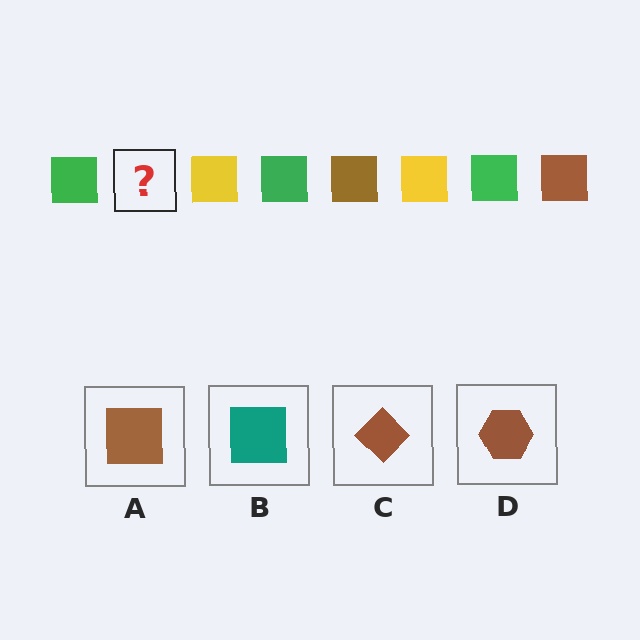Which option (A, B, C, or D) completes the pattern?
A.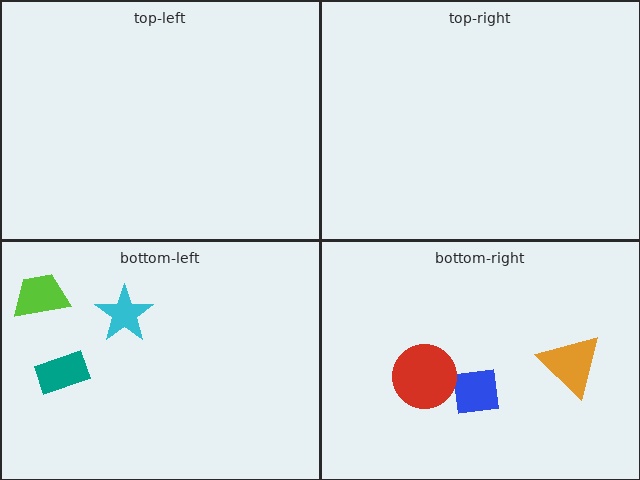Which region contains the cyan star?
The bottom-left region.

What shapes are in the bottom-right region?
The blue square, the orange triangle, the red circle.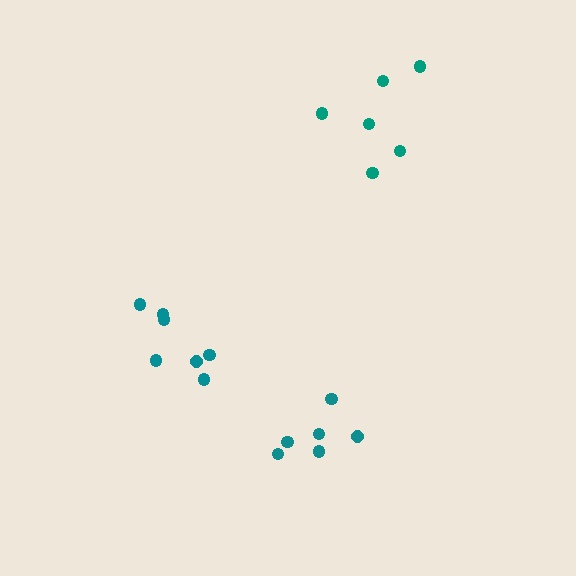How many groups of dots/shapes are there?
There are 3 groups.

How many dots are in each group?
Group 1: 6 dots, Group 2: 6 dots, Group 3: 7 dots (19 total).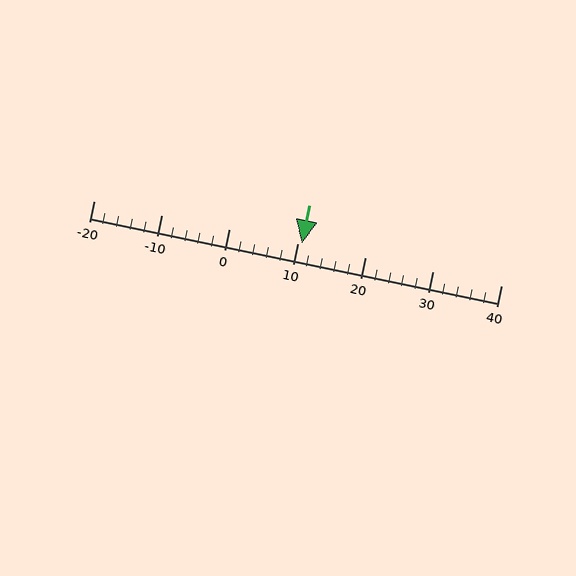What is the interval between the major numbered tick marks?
The major tick marks are spaced 10 units apart.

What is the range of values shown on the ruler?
The ruler shows values from -20 to 40.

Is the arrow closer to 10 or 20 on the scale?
The arrow is closer to 10.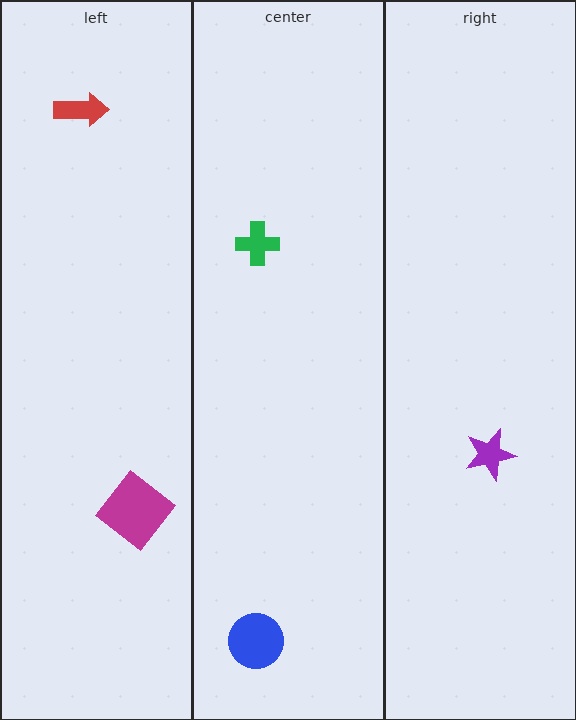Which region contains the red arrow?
The left region.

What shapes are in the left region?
The magenta diamond, the red arrow.